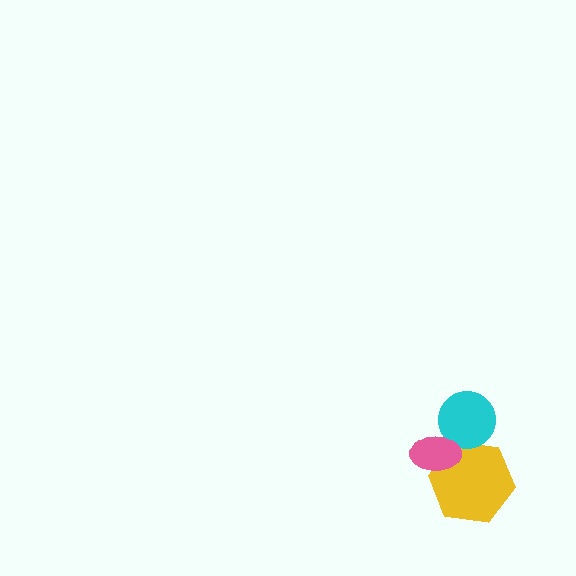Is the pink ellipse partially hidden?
No, no other shape covers it.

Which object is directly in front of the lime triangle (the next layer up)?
The yellow hexagon is directly in front of the lime triangle.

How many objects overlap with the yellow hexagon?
3 objects overlap with the yellow hexagon.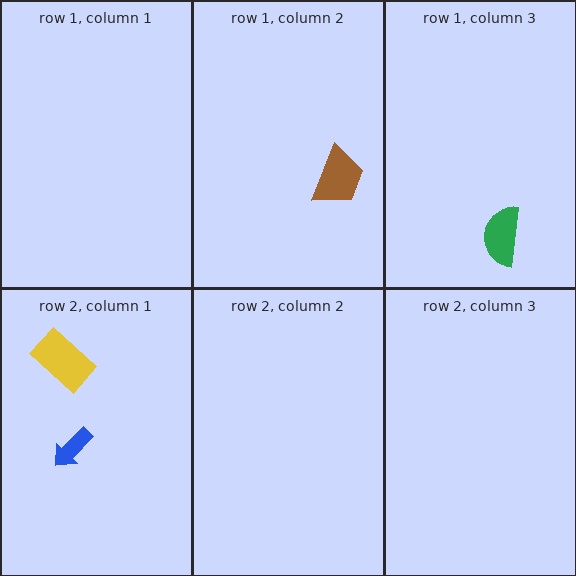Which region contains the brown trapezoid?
The row 1, column 2 region.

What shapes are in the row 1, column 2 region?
The brown trapezoid.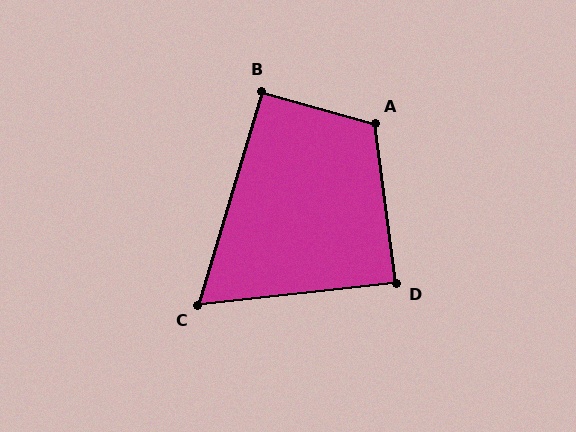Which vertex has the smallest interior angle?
C, at approximately 67 degrees.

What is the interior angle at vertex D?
Approximately 89 degrees (approximately right).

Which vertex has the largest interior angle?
A, at approximately 113 degrees.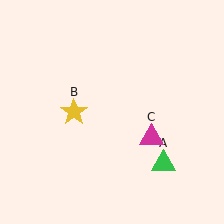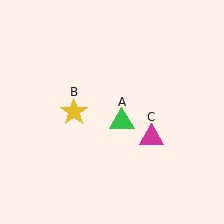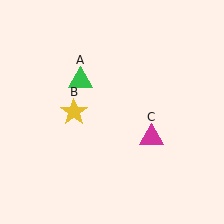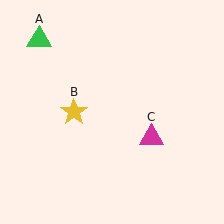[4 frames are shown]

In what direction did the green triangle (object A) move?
The green triangle (object A) moved up and to the left.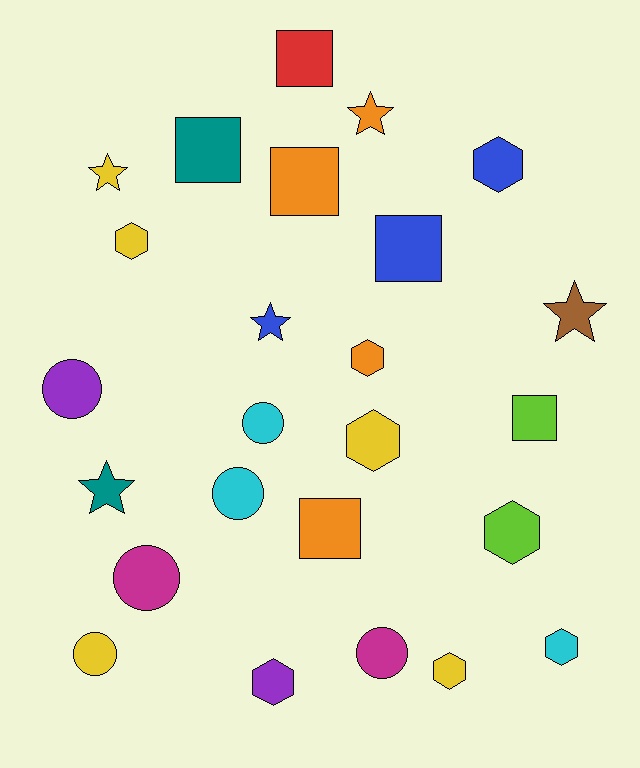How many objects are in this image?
There are 25 objects.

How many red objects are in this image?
There is 1 red object.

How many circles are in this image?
There are 6 circles.